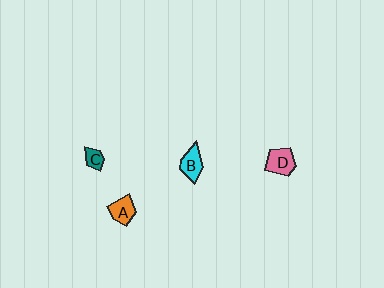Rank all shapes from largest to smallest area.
From largest to smallest: D (pink), B (cyan), A (orange), C (teal).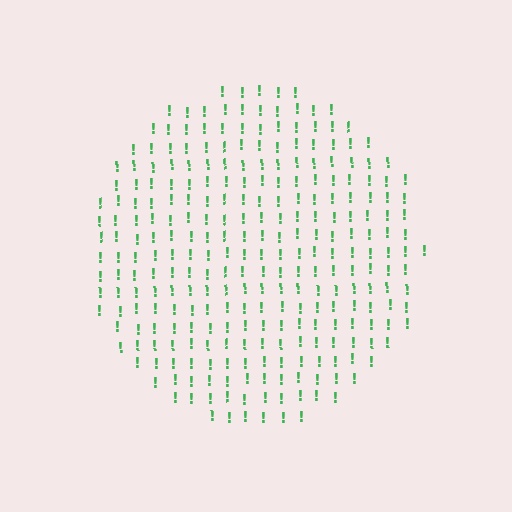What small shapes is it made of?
It is made of small exclamation marks.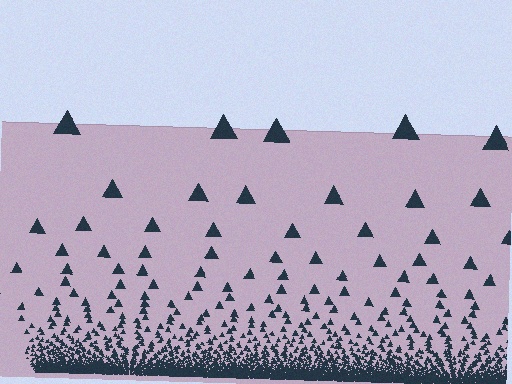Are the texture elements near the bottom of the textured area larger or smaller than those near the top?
Smaller. The gradient is inverted — elements near the bottom are smaller and denser.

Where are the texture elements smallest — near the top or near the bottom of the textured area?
Near the bottom.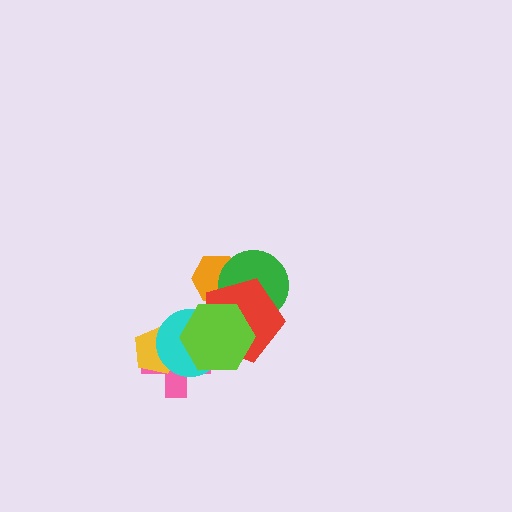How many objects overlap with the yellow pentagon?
2 objects overlap with the yellow pentagon.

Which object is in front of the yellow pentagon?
The cyan circle is in front of the yellow pentagon.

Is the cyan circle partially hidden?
Yes, it is partially covered by another shape.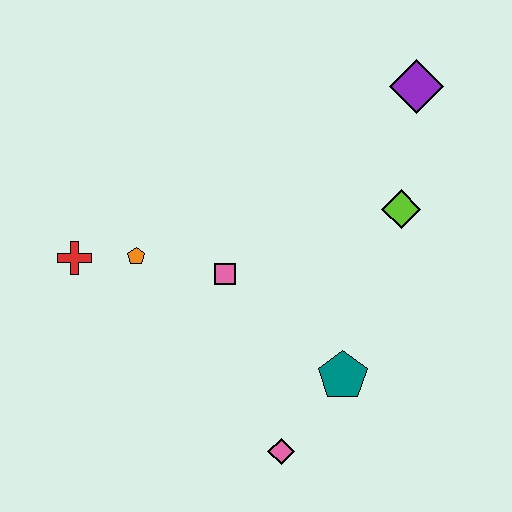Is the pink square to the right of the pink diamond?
No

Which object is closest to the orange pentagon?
The red cross is closest to the orange pentagon.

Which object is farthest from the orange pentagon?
The purple diamond is farthest from the orange pentagon.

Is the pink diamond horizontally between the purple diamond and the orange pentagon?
Yes